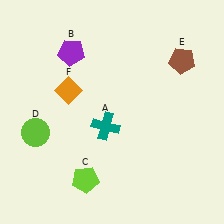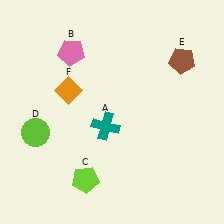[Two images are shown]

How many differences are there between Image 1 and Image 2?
There is 1 difference between the two images.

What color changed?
The pentagon (B) changed from purple in Image 1 to pink in Image 2.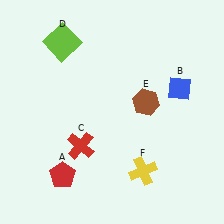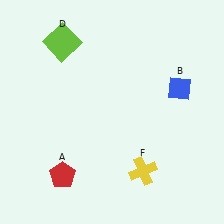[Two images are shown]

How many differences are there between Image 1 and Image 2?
There are 2 differences between the two images.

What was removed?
The red cross (C), the brown hexagon (E) were removed in Image 2.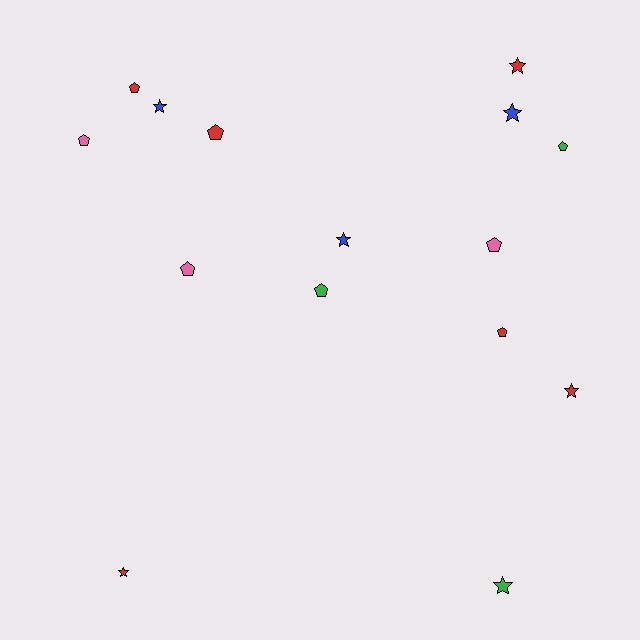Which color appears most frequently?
Red, with 6 objects.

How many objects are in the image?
There are 15 objects.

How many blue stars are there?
There are 3 blue stars.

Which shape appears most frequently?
Pentagon, with 8 objects.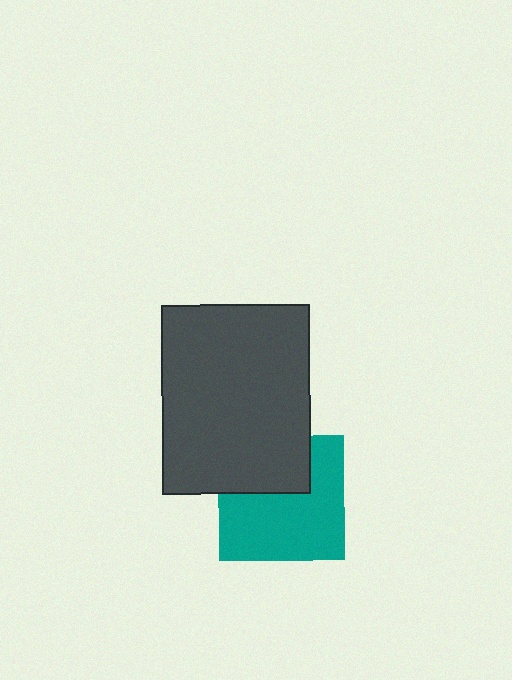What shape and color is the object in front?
The object in front is a dark gray rectangle.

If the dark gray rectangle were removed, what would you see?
You would see the complete teal square.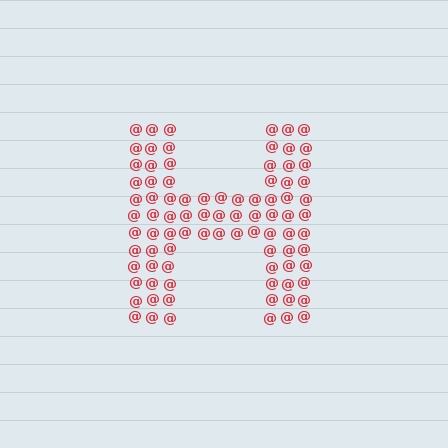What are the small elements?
The small elements are at signs.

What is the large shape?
The large shape is the letter H.